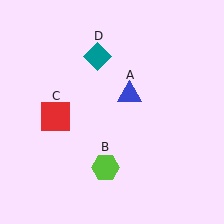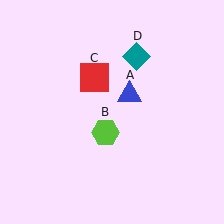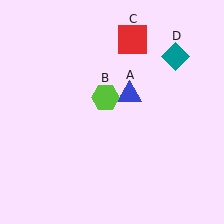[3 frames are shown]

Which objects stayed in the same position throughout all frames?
Blue triangle (object A) remained stationary.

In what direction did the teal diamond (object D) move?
The teal diamond (object D) moved right.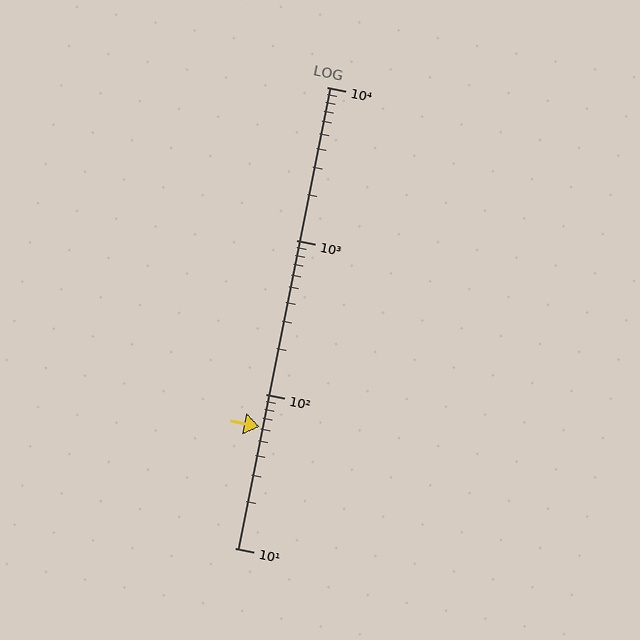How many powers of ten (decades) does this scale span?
The scale spans 3 decades, from 10 to 10000.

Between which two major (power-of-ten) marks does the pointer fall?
The pointer is between 10 and 100.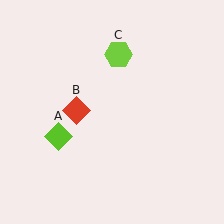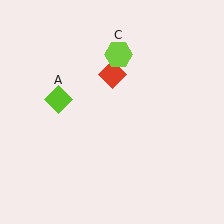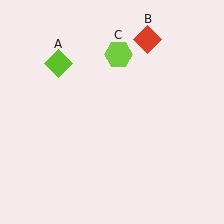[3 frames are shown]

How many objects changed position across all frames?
2 objects changed position: lime diamond (object A), red diamond (object B).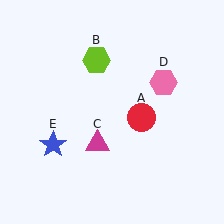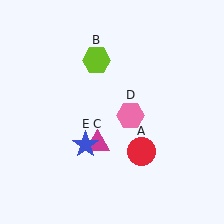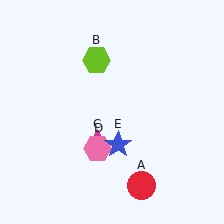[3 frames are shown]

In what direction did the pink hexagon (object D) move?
The pink hexagon (object D) moved down and to the left.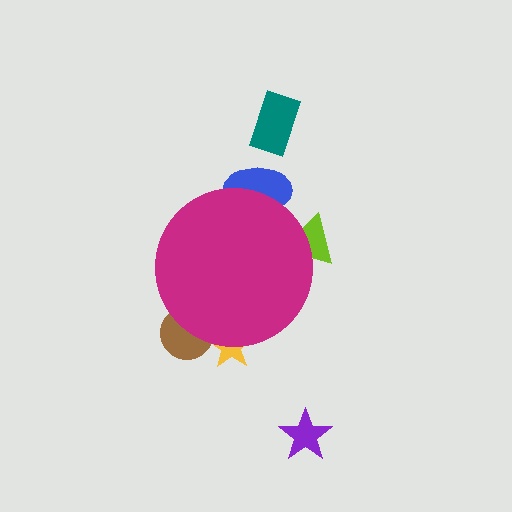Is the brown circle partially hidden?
Yes, the brown circle is partially hidden behind the magenta circle.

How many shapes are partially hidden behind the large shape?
4 shapes are partially hidden.